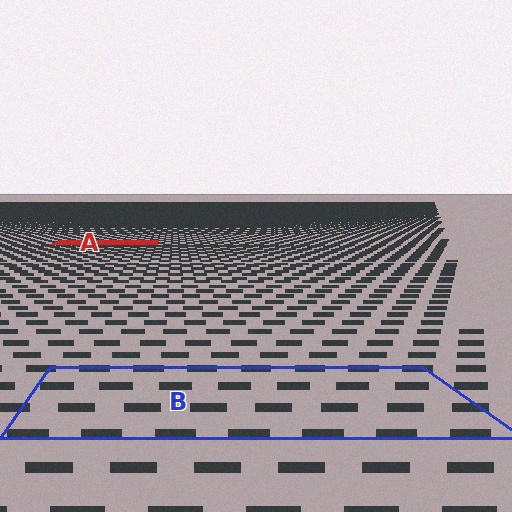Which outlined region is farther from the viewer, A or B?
Region A is farther from the viewer — the texture elements inside it appear smaller and more densely packed.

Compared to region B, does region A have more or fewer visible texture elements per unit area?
Region A has more texture elements per unit area — they are packed more densely because it is farther away.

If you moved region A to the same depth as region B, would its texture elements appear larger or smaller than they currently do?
They would appear larger. At a closer depth, the same texture elements are projected at a bigger on-screen size.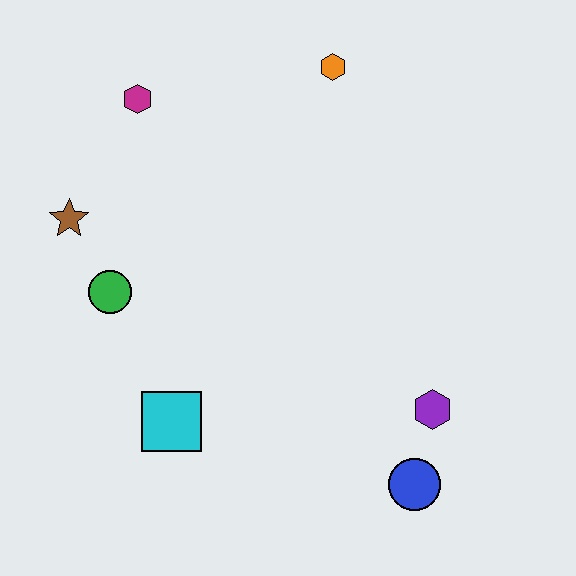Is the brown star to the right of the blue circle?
No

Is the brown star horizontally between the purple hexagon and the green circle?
No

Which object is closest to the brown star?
The green circle is closest to the brown star.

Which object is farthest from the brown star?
The blue circle is farthest from the brown star.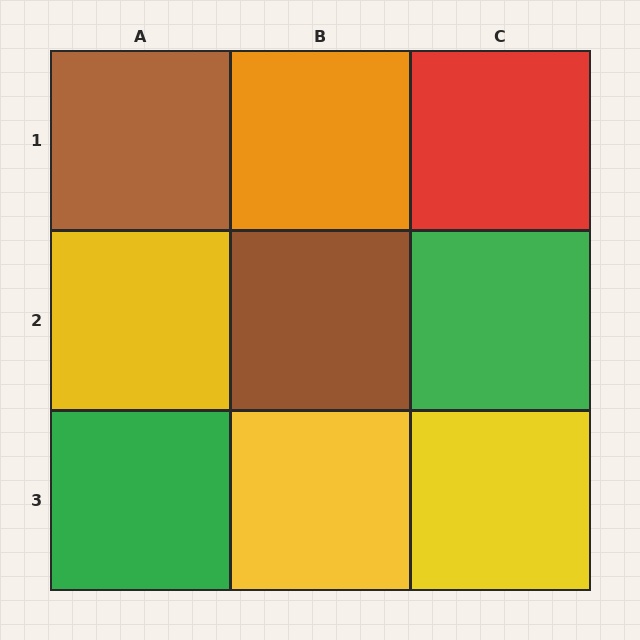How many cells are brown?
2 cells are brown.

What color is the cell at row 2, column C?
Green.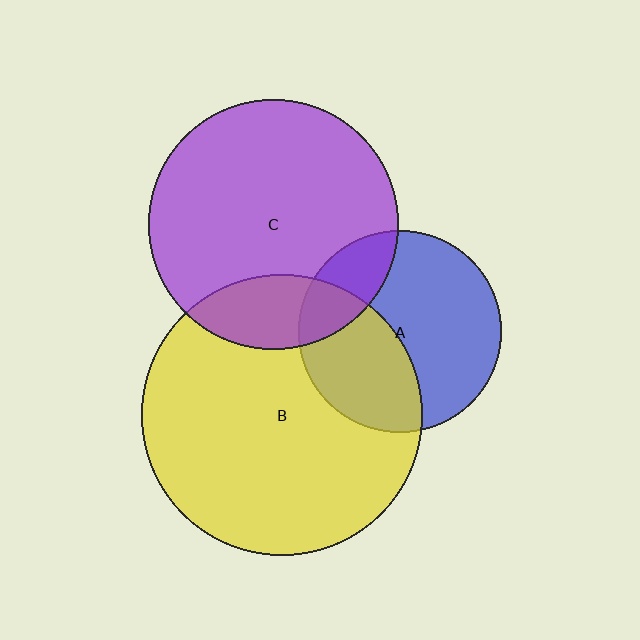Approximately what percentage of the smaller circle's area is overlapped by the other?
Approximately 20%.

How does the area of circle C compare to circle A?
Approximately 1.5 times.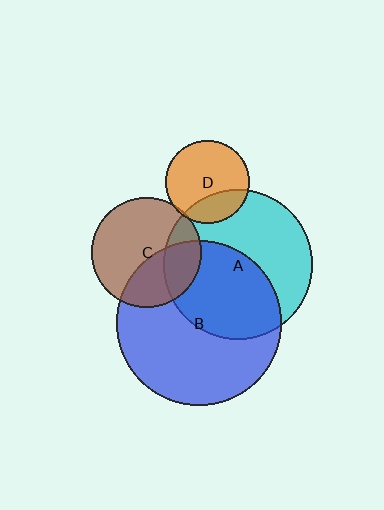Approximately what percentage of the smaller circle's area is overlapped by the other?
Approximately 35%.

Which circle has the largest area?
Circle B (blue).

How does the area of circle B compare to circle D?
Approximately 3.9 times.